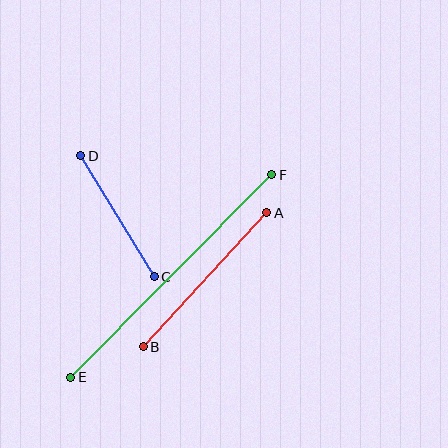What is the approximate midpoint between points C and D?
The midpoint is at approximately (117, 216) pixels.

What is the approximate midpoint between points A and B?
The midpoint is at approximately (205, 280) pixels.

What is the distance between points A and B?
The distance is approximately 183 pixels.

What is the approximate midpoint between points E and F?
The midpoint is at approximately (171, 276) pixels.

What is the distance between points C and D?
The distance is approximately 142 pixels.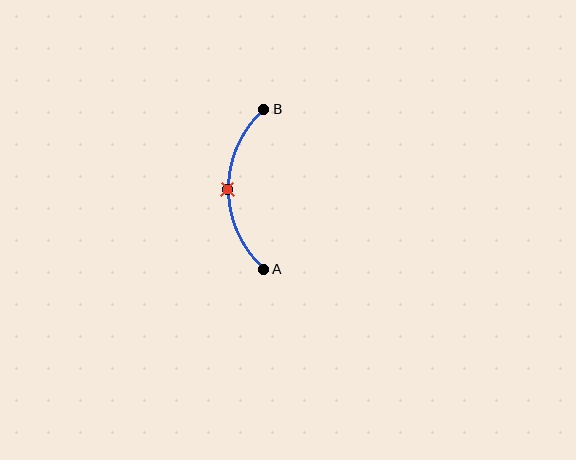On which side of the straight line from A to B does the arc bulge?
The arc bulges to the left of the straight line connecting A and B.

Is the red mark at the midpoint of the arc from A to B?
Yes. The red mark lies on the arc at equal arc-length from both A and B — it is the arc midpoint.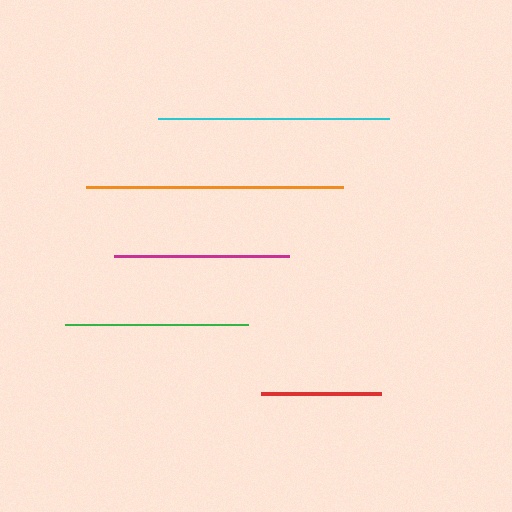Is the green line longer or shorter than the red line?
The green line is longer than the red line.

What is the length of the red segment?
The red segment is approximately 120 pixels long.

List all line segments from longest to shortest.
From longest to shortest: orange, cyan, green, magenta, red.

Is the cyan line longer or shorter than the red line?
The cyan line is longer than the red line.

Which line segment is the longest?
The orange line is the longest at approximately 257 pixels.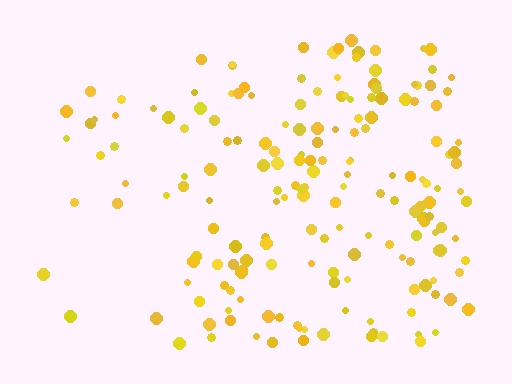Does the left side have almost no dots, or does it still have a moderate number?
Still a moderate number, just noticeably fewer than the right.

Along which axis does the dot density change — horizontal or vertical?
Horizontal.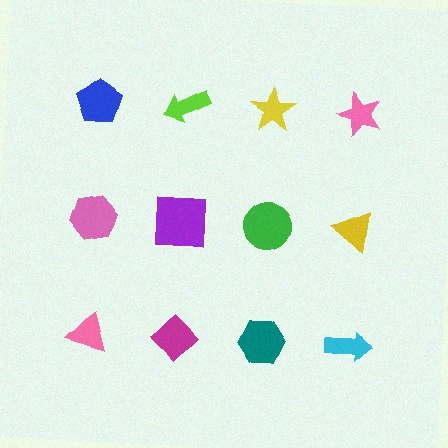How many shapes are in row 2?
4 shapes.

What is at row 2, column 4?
A yellow triangle.